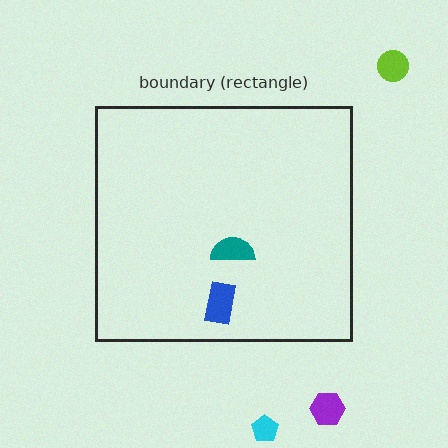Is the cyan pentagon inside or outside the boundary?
Outside.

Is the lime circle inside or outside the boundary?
Outside.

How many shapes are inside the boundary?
2 inside, 3 outside.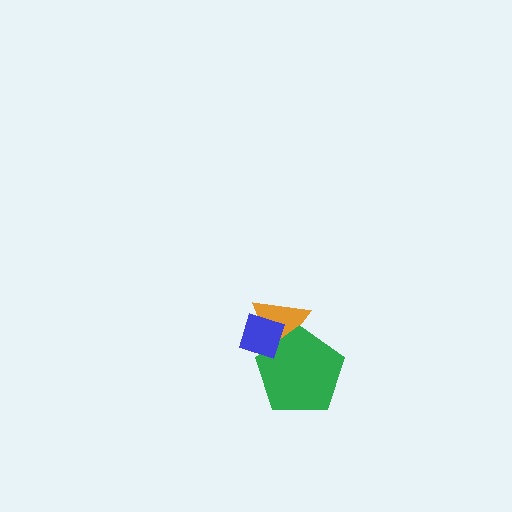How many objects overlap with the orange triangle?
2 objects overlap with the orange triangle.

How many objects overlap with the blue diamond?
2 objects overlap with the blue diamond.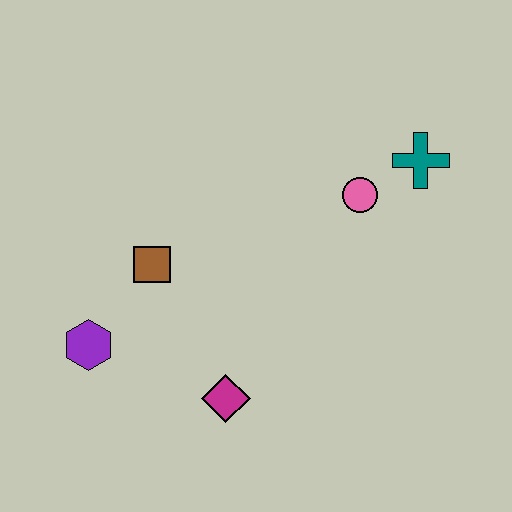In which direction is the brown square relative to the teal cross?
The brown square is to the left of the teal cross.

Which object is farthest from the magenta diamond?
The teal cross is farthest from the magenta diamond.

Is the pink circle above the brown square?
Yes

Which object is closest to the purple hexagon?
The brown square is closest to the purple hexagon.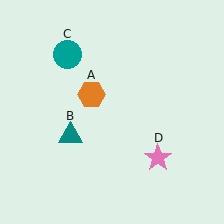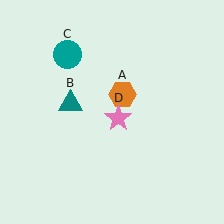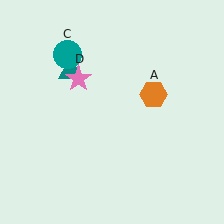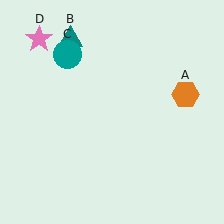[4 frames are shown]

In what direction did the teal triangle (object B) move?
The teal triangle (object B) moved up.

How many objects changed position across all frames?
3 objects changed position: orange hexagon (object A), teal triangle (object B), pink star (object D).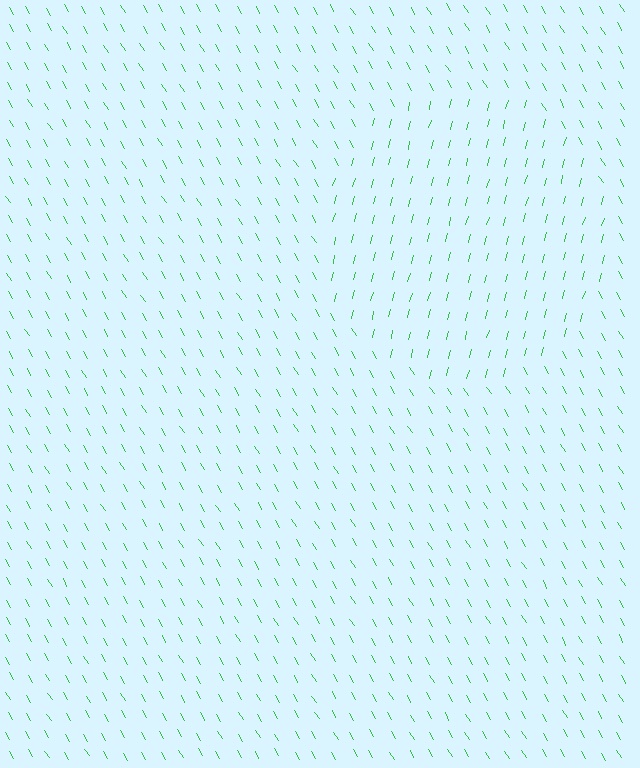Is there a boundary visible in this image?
Yes, there is a texture boundary formed by a change in line orientation.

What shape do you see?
I see a circle.